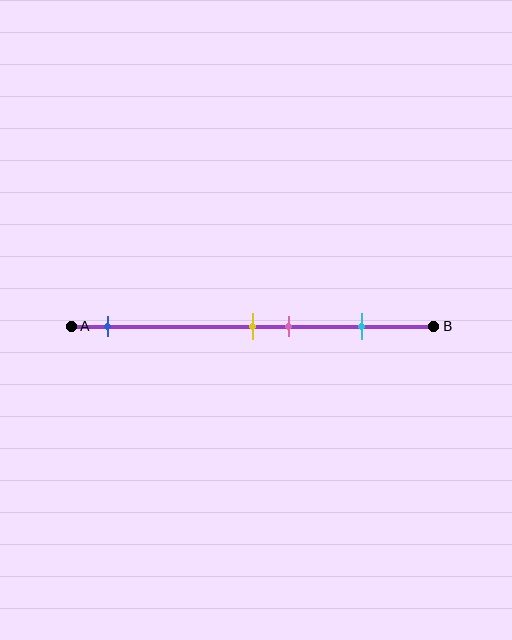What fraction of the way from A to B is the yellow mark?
The yellow mark is approximately 50% (0.5) of the way from A to B.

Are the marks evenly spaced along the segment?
No, the marks are not evenly spaced.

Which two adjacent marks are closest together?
The yellow and pink marks are the closest adjacent pair.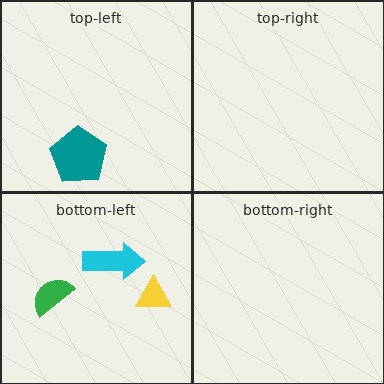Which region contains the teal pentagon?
The top-left region.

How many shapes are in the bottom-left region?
3.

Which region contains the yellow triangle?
The bottom-left region.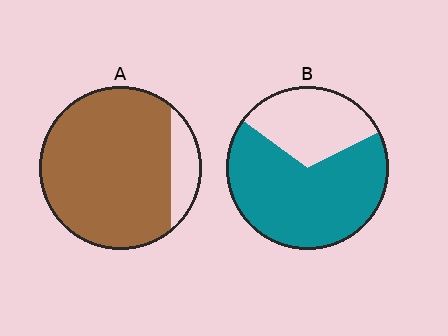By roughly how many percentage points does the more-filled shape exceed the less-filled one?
By roughly 20 percentage points (A over B).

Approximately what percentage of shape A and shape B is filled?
A is approximately 85% and B is approximately 70%.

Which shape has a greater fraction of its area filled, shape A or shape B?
Shape A.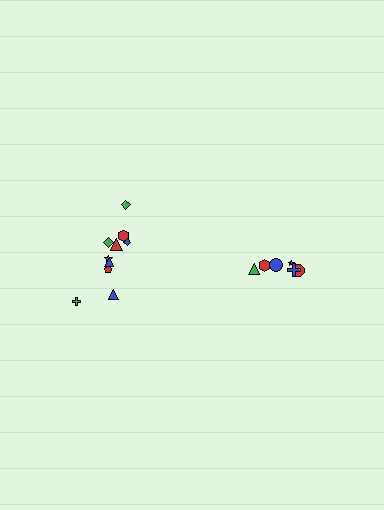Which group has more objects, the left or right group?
The left group.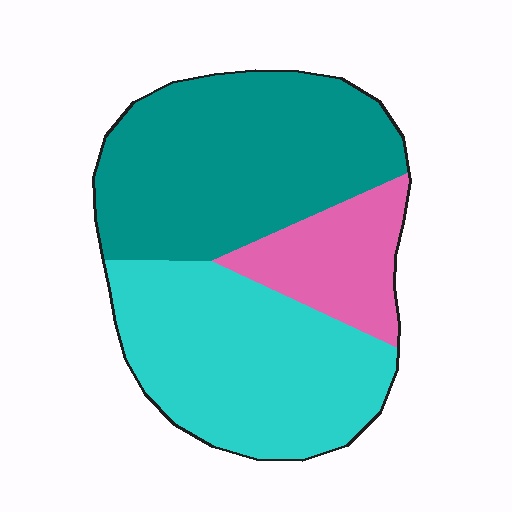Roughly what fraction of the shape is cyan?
Cyan covers roughly 40% of the shape.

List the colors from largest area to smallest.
From largest to smallest: teal, cyan, pink.